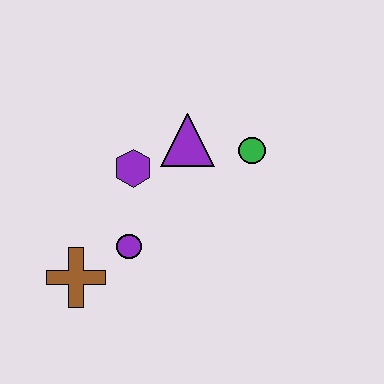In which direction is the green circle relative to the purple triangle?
The green circle is to the right of the purple triangle.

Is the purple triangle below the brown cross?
No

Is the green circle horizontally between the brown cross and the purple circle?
No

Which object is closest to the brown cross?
The purple circle is closest to the brown cross.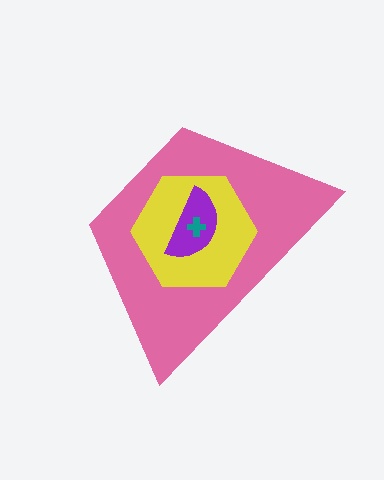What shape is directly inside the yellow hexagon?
The purple semicircle.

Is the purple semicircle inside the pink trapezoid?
Yes.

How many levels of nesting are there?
4.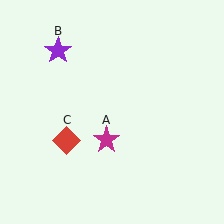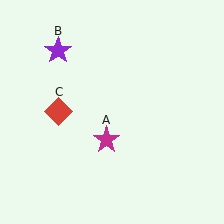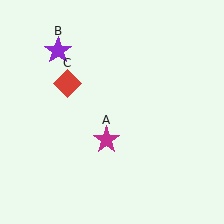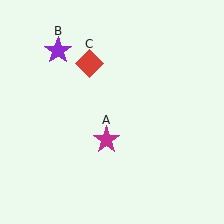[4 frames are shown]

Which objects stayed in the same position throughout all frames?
Magenta star (object A) and purple star (object B) remained stationary.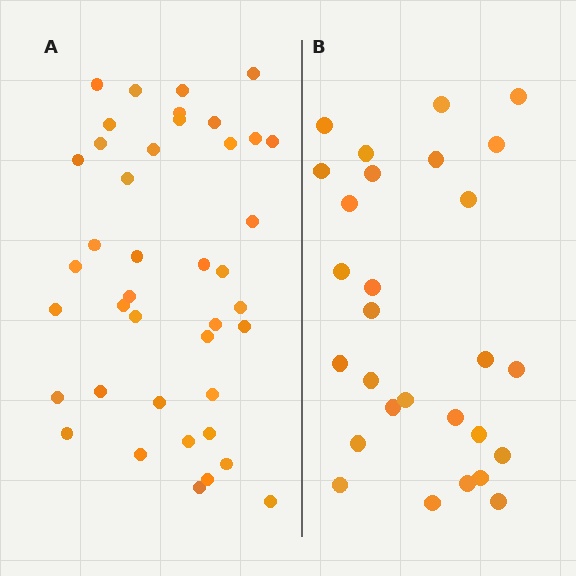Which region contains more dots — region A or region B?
Region A (the left region) has more dots.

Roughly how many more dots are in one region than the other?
Region A has approximately 15 more dots than region B.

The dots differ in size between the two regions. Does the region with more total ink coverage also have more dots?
No. Region B has more total ink coverage because its dots are larger, but region A actually contains more individual dots. Total area can be misleading — the number of items is what matters here.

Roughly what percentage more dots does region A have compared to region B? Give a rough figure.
About 45% more.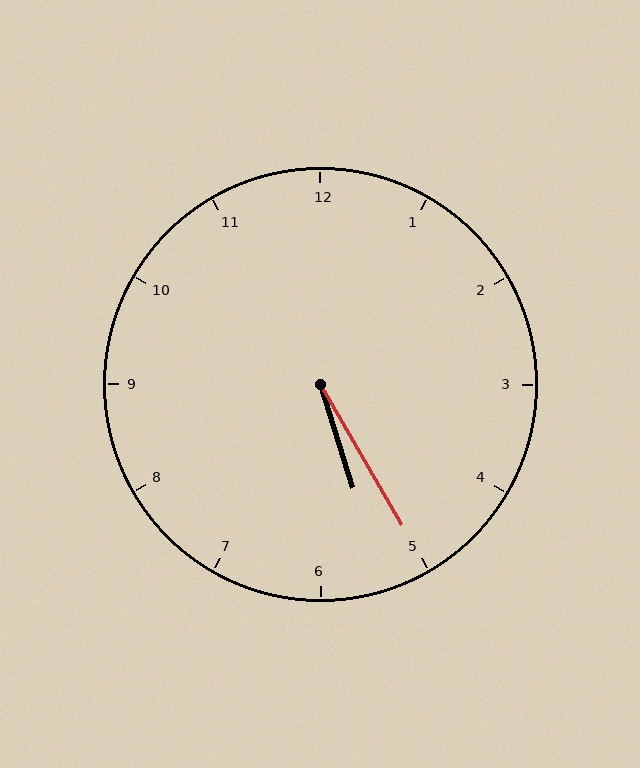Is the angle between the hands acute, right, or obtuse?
It is acute.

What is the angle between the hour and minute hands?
Approximately 12 degrees.